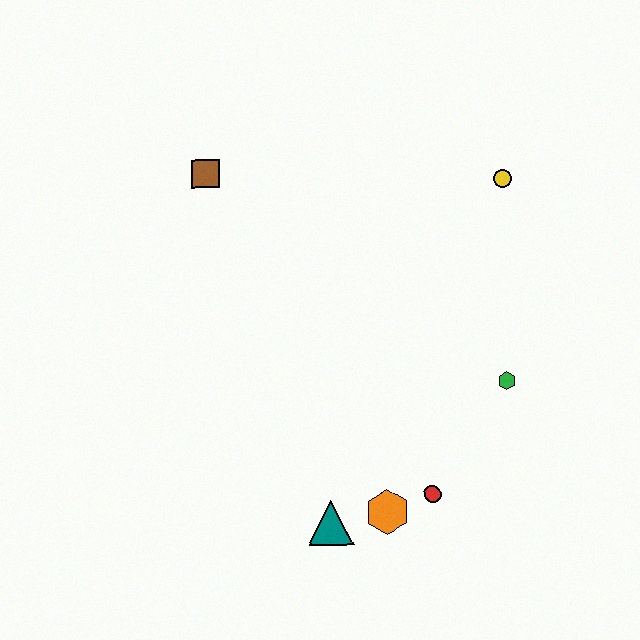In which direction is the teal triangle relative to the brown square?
The teal triangle is below the brown square.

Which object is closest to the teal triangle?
The orange hexagon is closest to the teal triangle.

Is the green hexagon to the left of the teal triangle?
No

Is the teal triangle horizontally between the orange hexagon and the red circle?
No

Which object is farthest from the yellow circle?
The teal triangle is farthest from the yellow circle.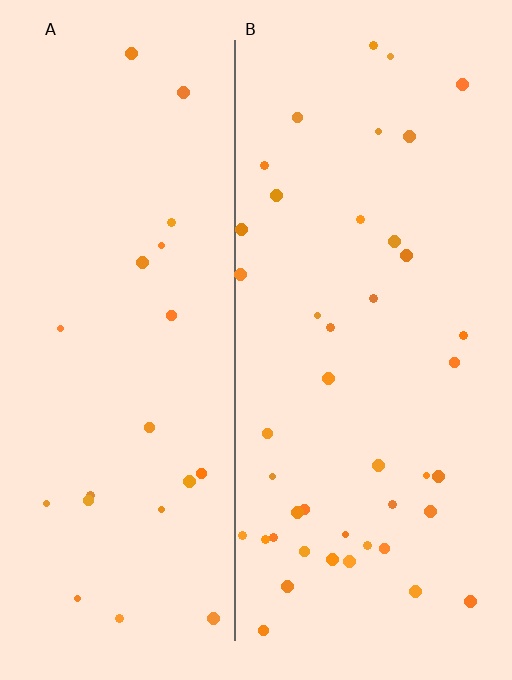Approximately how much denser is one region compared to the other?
Approximately 2.0× — region B over region A.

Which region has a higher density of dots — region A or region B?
B (the right).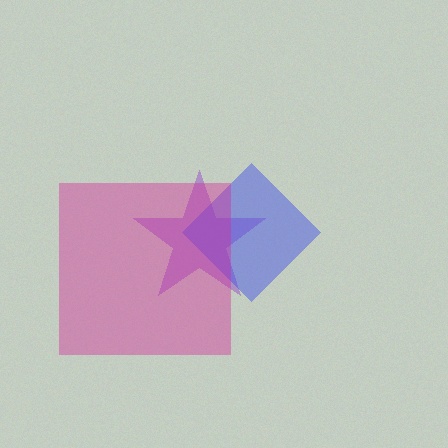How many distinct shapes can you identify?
There are 3 distinct shapes: a purple star, a blue diamond, a magenta square.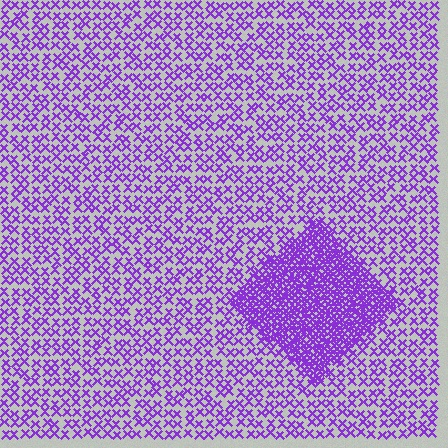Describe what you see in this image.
The image contains small purple elements arranged at two different densities. A diamond-shaped region is visible where the elements are more densely packed than the surrounding area.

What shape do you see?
I see a diamond.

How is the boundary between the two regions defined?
The boundary is defined by a change in element density (approximately 2.9x ratio). All elements are the same color, size, and shape.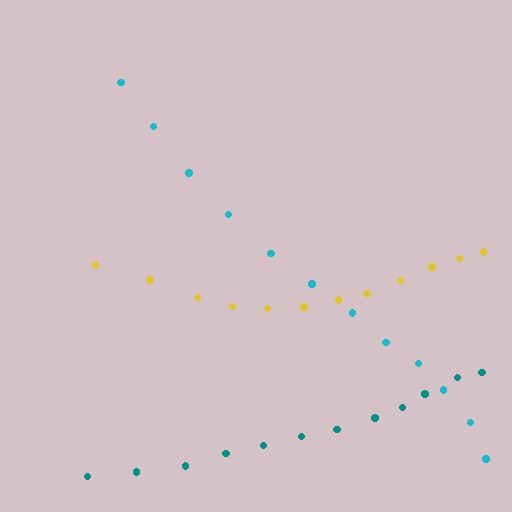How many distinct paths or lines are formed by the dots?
There are 3 distinct paths.